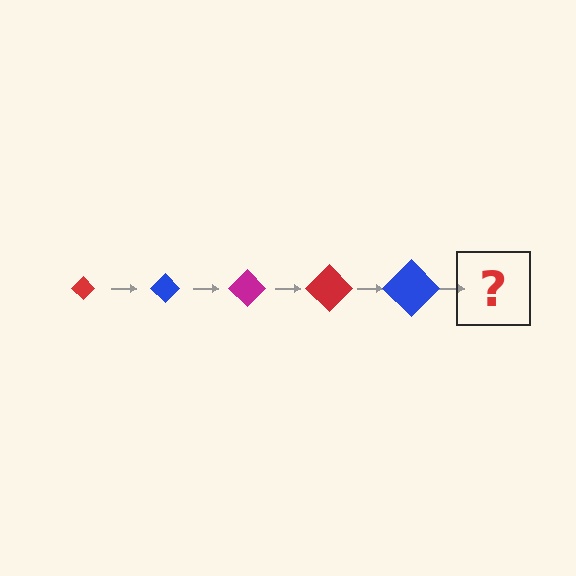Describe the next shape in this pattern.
It should be a magenta diamond, larger than the previous one.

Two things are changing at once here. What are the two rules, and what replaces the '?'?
The two rules are that the diamond grows larger each step and the color cycles through red, blue, and magenta. The '?' should be a magenta diamond, larger than the previous one.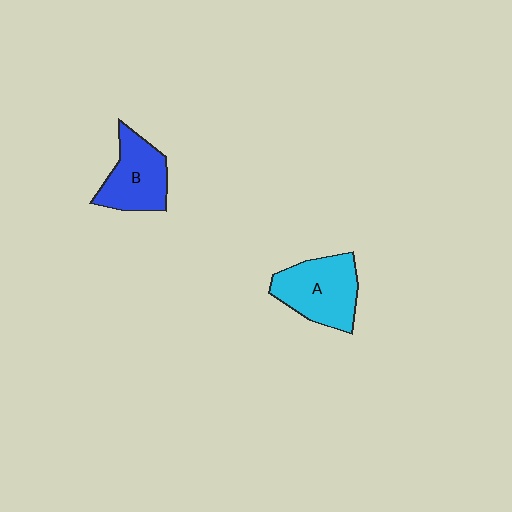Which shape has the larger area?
Shape A (cyan).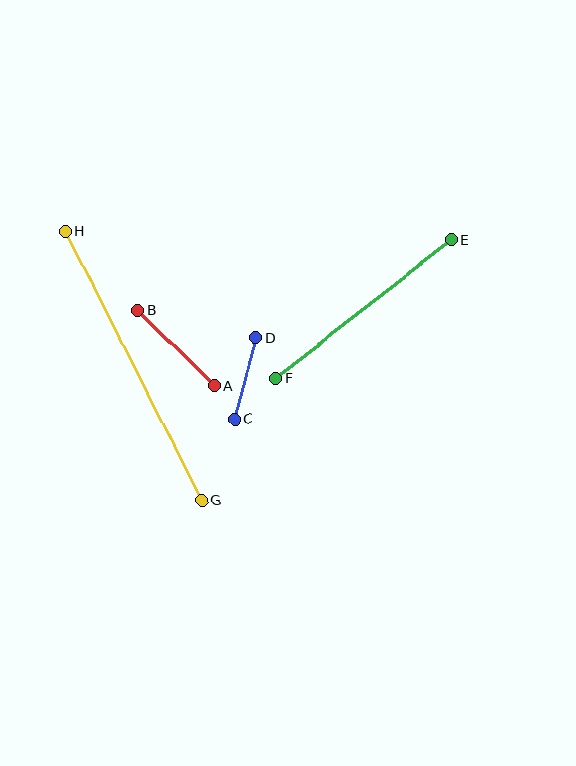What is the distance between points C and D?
The distance is approximately 83 pixels.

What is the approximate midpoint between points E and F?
The midpoint is at approximately (363, 309) pixels.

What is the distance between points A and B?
The distance is approximately 108 pixels.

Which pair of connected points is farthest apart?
Points G and H are farthest apart.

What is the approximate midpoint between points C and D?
The midpoint is at approximately (245, 379) pixels.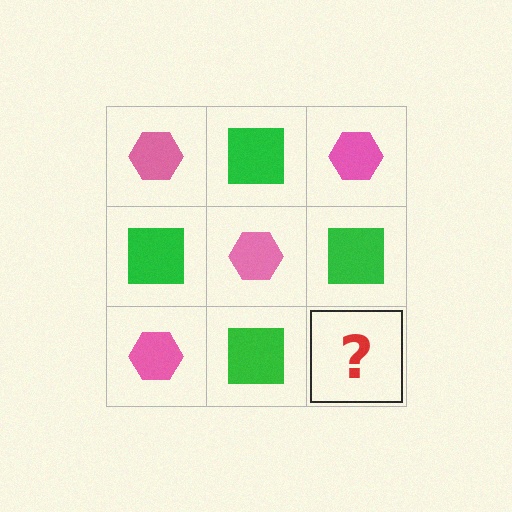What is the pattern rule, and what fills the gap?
The rule is that it alternates pink hexagon and green square in a checkerboard pattern. The gap should be filled with a pink hexagon.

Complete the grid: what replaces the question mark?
The question mark should be replaced with a pink hexagon.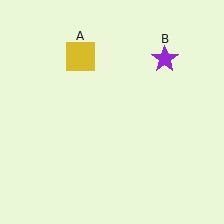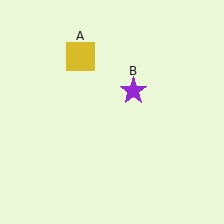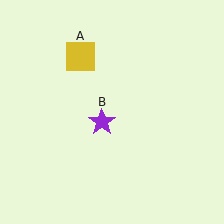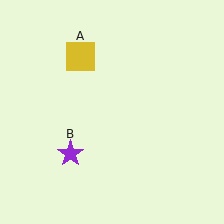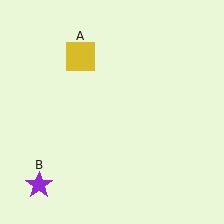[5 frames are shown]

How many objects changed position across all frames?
1 object changed position: purple star (object B).